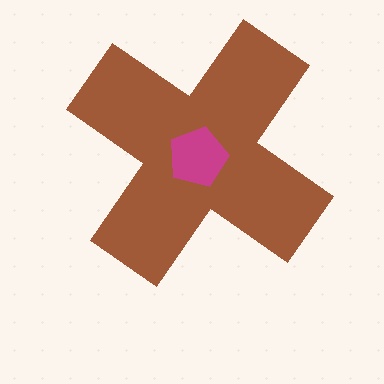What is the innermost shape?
The magenta pentagon.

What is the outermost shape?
The brown cross.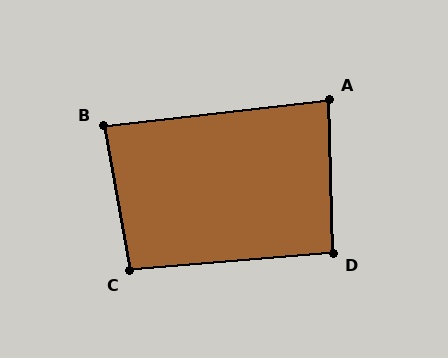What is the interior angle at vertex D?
Approximately 93 degrees (approximately right).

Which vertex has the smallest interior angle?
A, at approximately 85 degrees.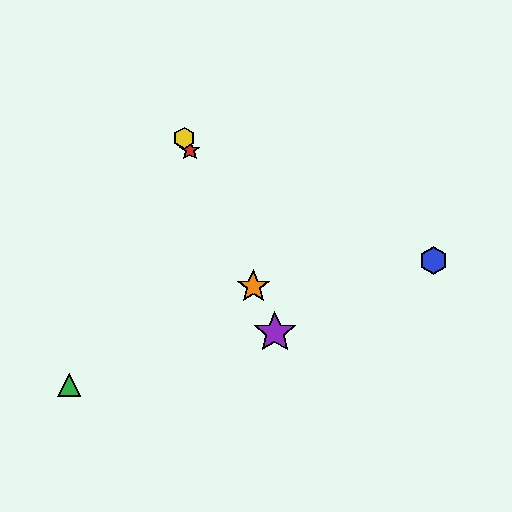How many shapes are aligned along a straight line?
4 shapes (the red star, the yellow hexagon, the purple star, the orange star) are aligned along a straight line.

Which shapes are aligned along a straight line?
The red star, the yellow hexagon, the purple star, the orange star are aligned along a straight line.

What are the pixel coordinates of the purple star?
The purple star is at (275, 333).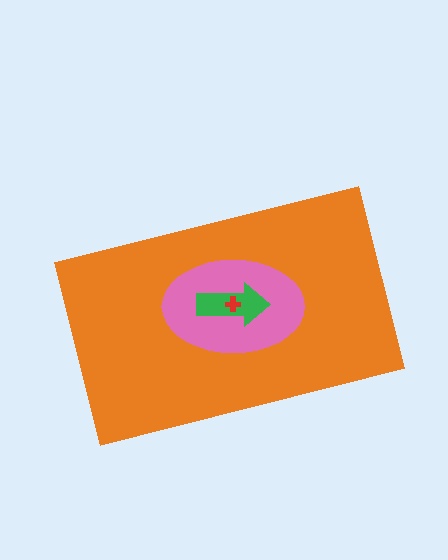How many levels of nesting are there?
4.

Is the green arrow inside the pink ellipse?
Yes.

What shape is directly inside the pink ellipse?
The green arrow.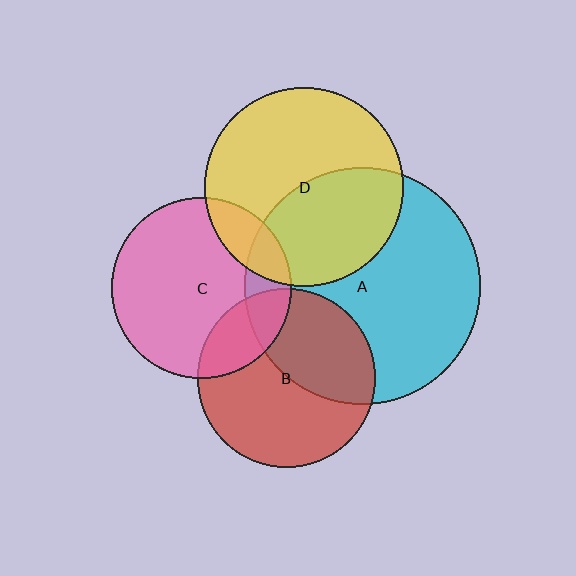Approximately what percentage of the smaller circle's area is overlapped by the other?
Approximately 20%.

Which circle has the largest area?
Circle A (cyan).